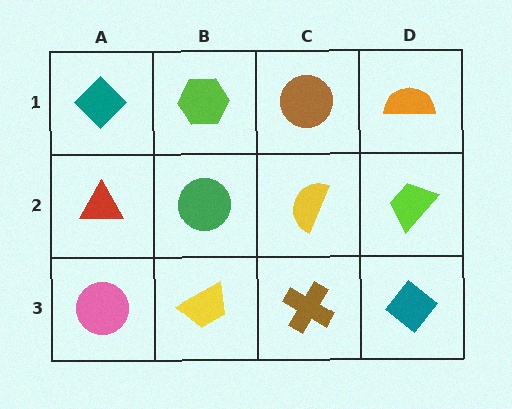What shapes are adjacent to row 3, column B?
A green circle (row 2, column B), a pink circle (row 3, column A), a brown cross (row 3, column C).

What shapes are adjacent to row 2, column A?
A teal diamond (row 1, column A), a pink circle (row 3, column A), a green circle (row 2, column B).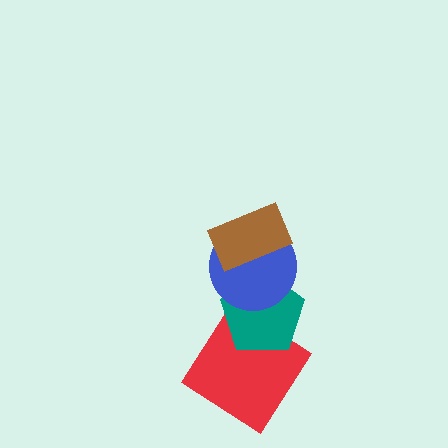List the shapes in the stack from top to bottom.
From top to bottom: the brown rectangle, the blue circle, the teal pentagon, the red diamond.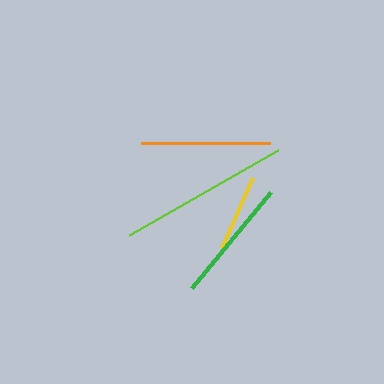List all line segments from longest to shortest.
From longest to shortest: lime, orange, green, yellow.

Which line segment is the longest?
The lime line is the longest at approximately 172 pixels.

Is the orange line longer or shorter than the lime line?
The lime line is longer than the orange line.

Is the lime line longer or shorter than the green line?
The lime line is longer than the green line.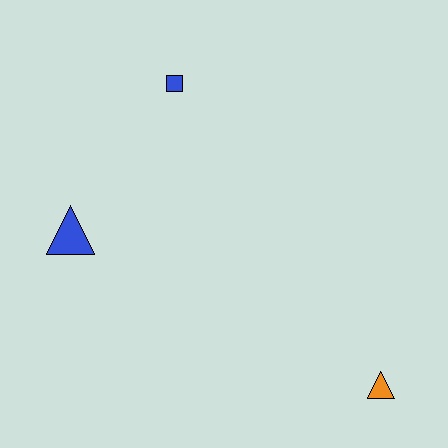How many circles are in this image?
There are no circles.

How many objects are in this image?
There are 3 objects.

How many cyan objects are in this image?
There are no cyan objects.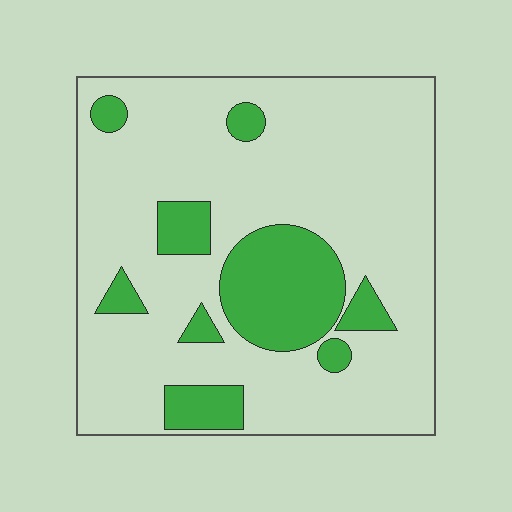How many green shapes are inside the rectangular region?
9.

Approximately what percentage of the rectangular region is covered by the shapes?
Approximately 20%.